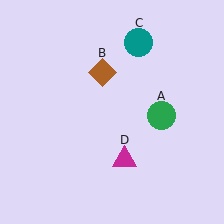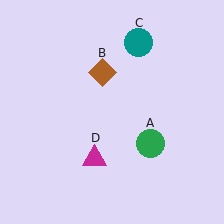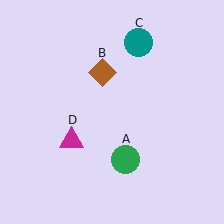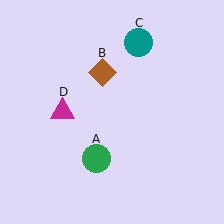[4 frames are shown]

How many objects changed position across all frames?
2 objects changed position: green circle (object A), magenta triangle (object D).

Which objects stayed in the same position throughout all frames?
Brown diamond (object B) and teal circle (object C) remained stationary.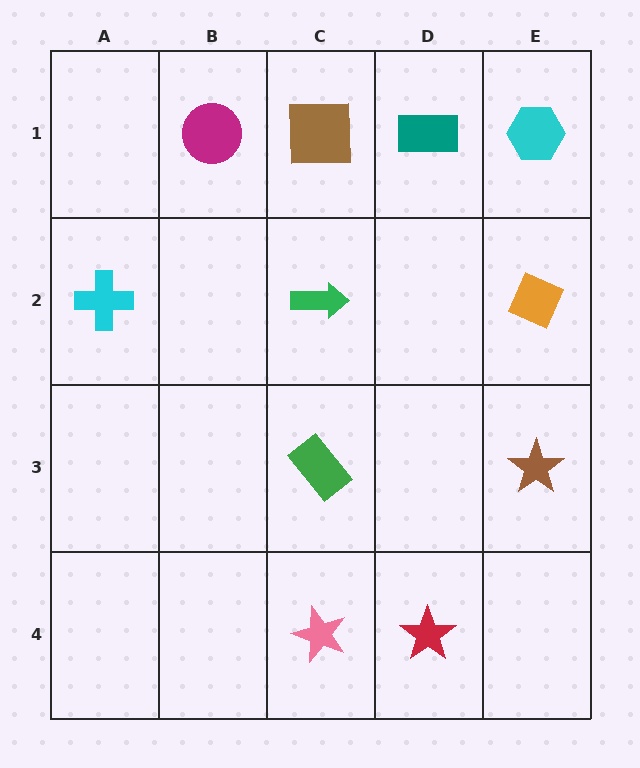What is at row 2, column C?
A green arrow.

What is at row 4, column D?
A red star.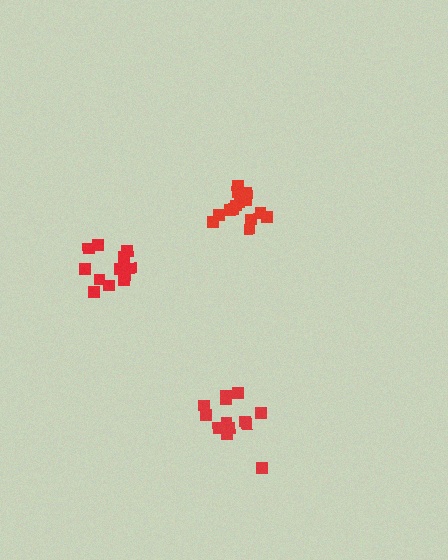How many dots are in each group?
Group 1: 15 dots, Group 2: 12 dots, Group 3: 14 dots (41 total).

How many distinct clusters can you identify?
There are 3 distinct clusters.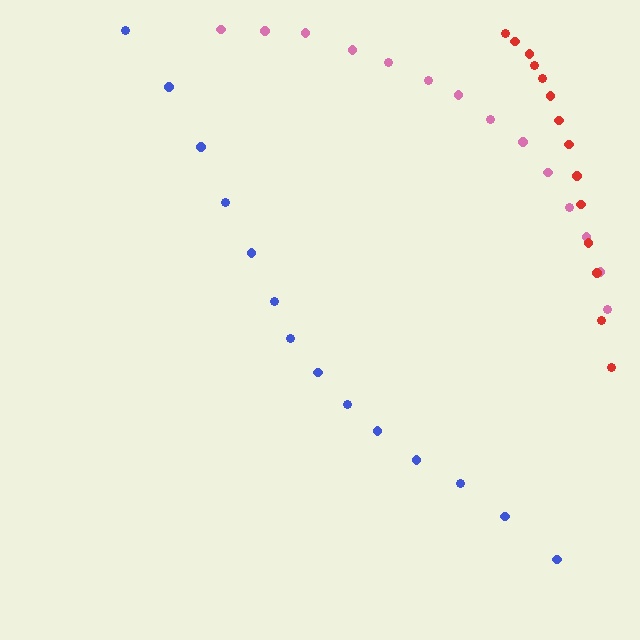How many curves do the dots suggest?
There are 3 distinct paths.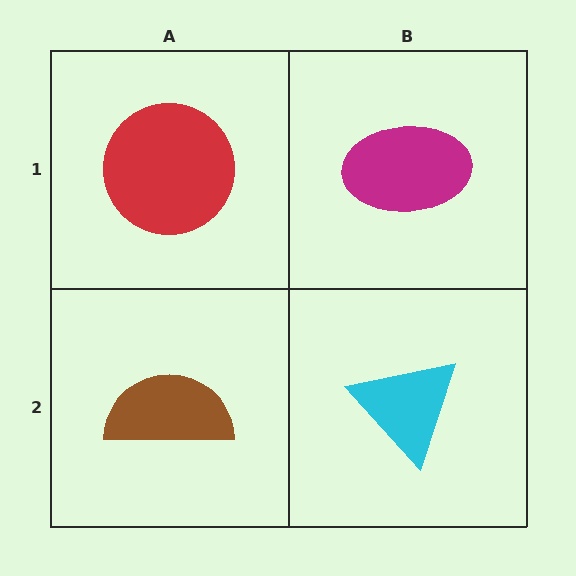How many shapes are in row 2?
2 shapes.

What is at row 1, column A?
A red circle.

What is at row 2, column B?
A cyan triangle.